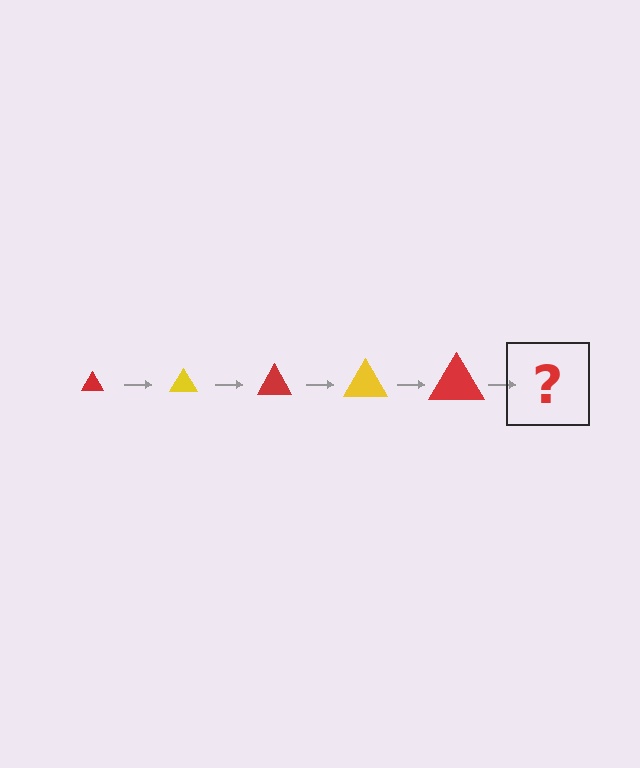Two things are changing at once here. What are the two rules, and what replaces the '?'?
The two rules are that the triangle grows larger each step and the color cycles through red and yellow. The '?' should be a yellow triangle, larger than the previous one.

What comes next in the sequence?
The next element should be a yellow triangle, larger than the previous one.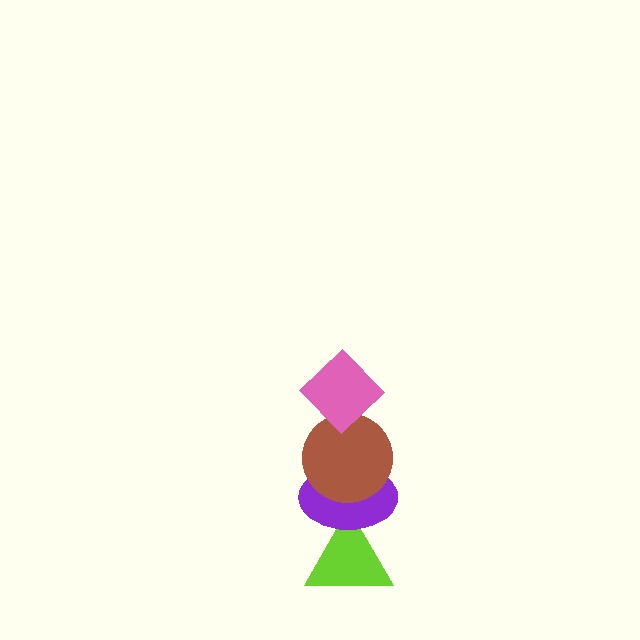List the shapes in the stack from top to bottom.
From top to bottom: the pink diamond, the brown circle, the purple ellipse, the lime triangle.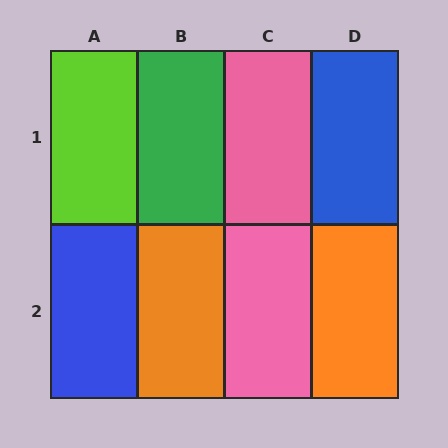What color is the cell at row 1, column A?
Lime.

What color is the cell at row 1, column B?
Green.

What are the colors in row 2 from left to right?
Blue, orange, pink, orange.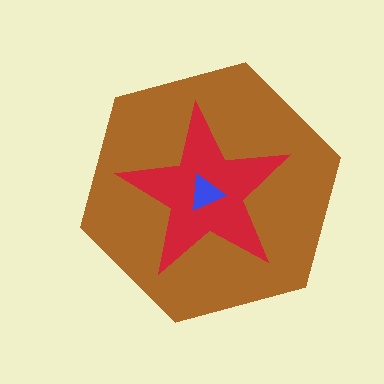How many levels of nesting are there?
3.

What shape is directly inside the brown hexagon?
The red star.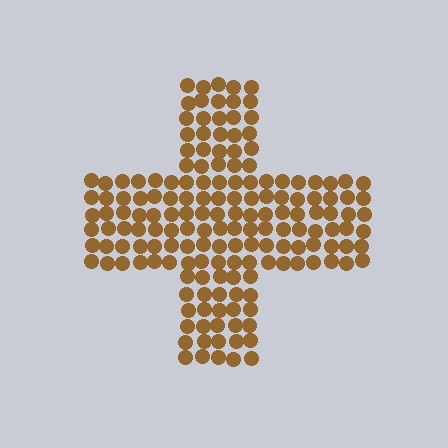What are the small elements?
The small elements are circles.